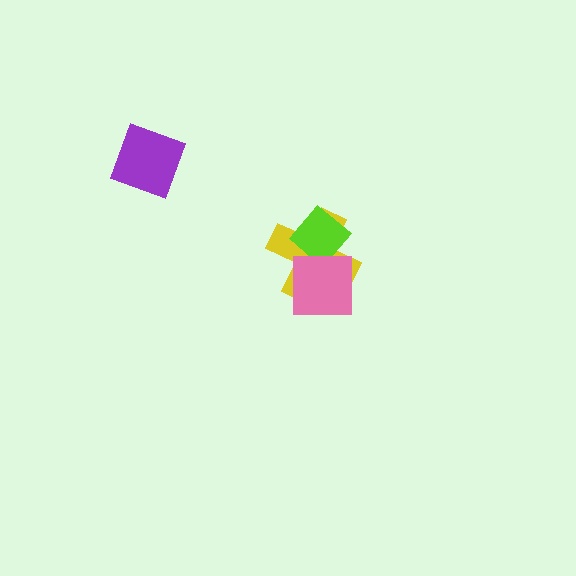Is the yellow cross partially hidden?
Yes, it is partially covered by another shape.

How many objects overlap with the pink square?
2 objects overlap with the pink square.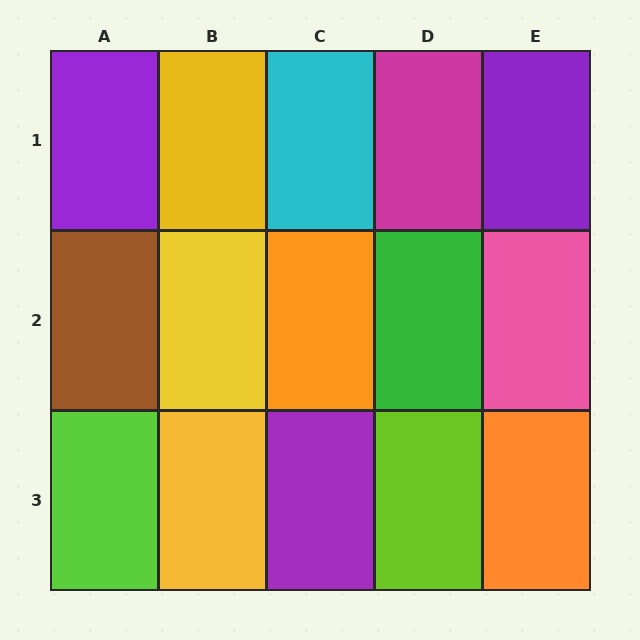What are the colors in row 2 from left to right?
Brown, yellow, orange, green, pink.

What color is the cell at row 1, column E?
Purple.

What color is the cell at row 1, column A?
Purple.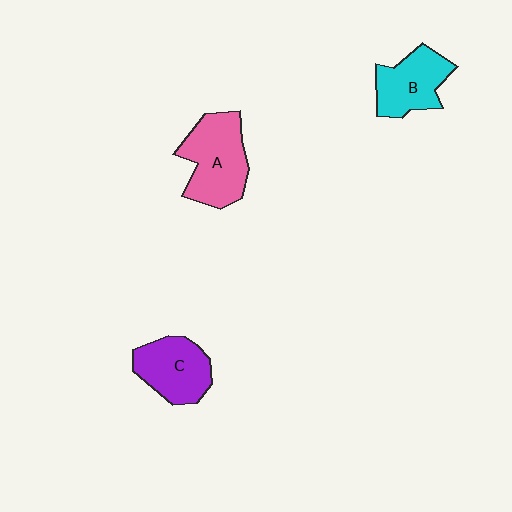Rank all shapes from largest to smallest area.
From largest to smallest: A (pink), C (purple), B (cyan).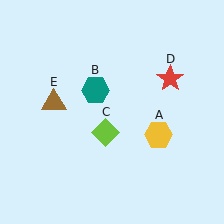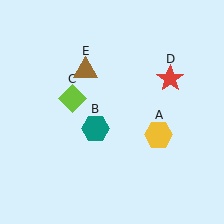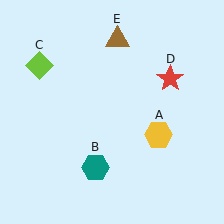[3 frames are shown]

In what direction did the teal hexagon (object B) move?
The teal hexagon (object B) moved down.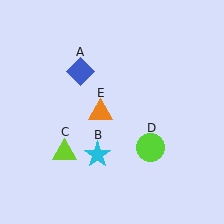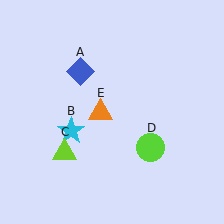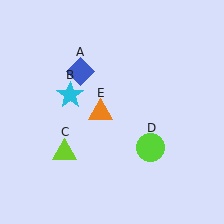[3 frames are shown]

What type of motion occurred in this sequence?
The cyan star (object B) rotated clockwise around the center of the scene.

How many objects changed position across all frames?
1 object changed position: cyan star (object B).